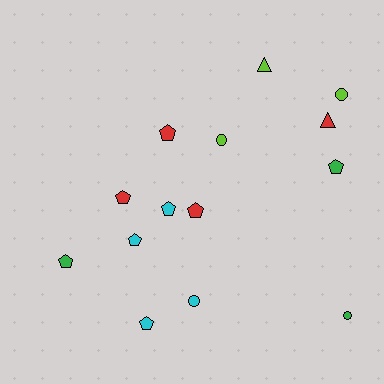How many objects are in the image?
There are 14 objects.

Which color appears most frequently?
Red, with 4 objects.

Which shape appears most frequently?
Pentagon, with 8 objects.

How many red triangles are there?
There is 1 red triangle.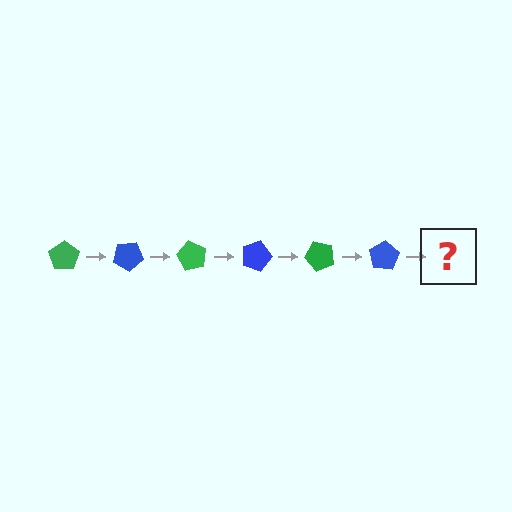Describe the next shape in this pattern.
It should be a green pentagon, rotated 180 degrees from the start.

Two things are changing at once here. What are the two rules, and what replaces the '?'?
The two rules are that it rotates 30 degrees each step and the color cycles through green and blue. The '?' should be a green pentagon, rotated 180 degrees from the start.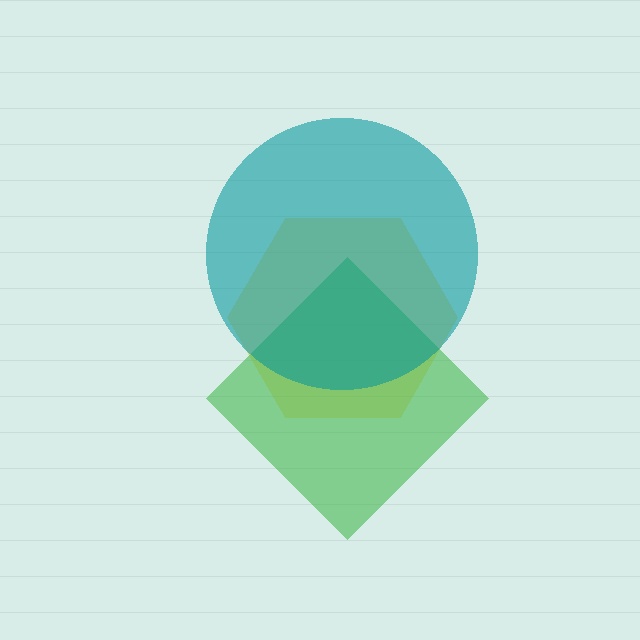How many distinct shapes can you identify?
There are 3 distinct shapes: a yellow hexagon, a green diamond, a teal circle.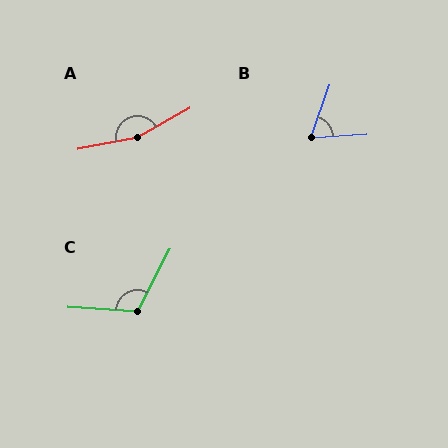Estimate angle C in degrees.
Approximately 113 degrees.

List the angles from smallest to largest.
B (68°), C (113°), A (162°).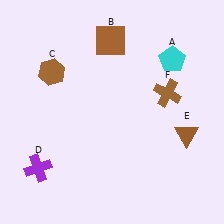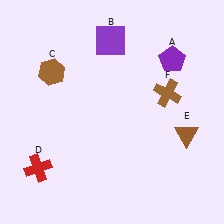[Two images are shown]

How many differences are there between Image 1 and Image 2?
There are 3 differences between the two images.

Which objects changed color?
A changed from cyan to purple. B changed from brown to purple. D changed from purple to red.